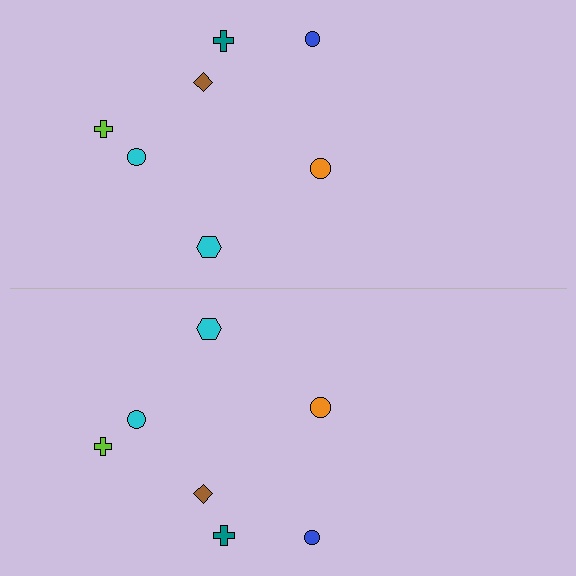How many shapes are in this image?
There are 14 shapes in this image.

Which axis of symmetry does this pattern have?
The pattern has a horizontal axis of symmetry running through the center of the image.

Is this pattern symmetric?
Yes, this pattern has bilateral (reflection) symmetry.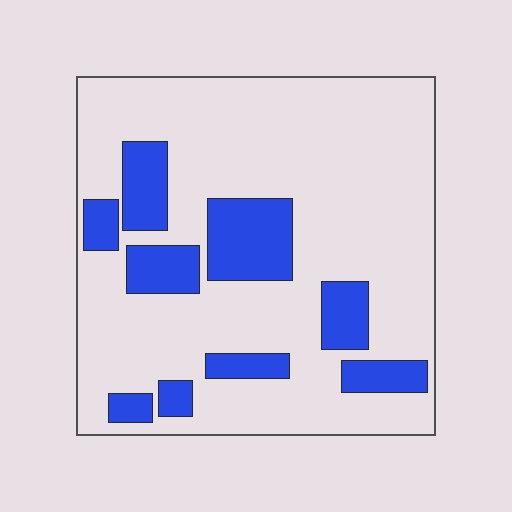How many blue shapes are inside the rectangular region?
9.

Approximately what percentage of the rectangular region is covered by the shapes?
Approximately 20%.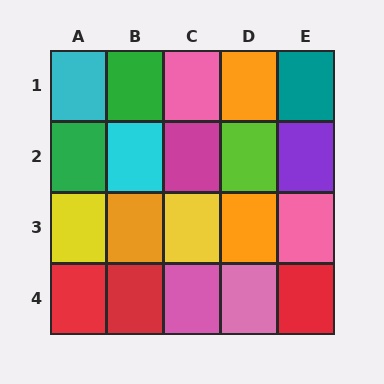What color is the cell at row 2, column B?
Cyan.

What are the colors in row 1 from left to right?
Cyan, green, pink, orange, teal.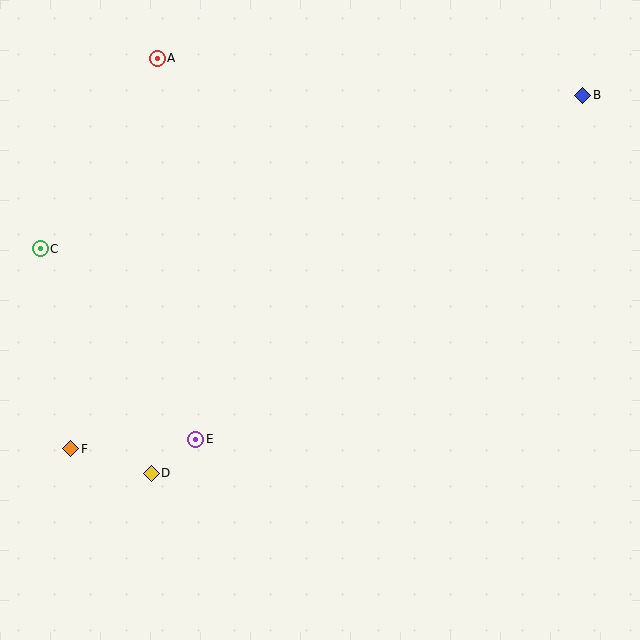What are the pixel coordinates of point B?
Point B is at (583, 95).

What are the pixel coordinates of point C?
Point C is at (40, 249).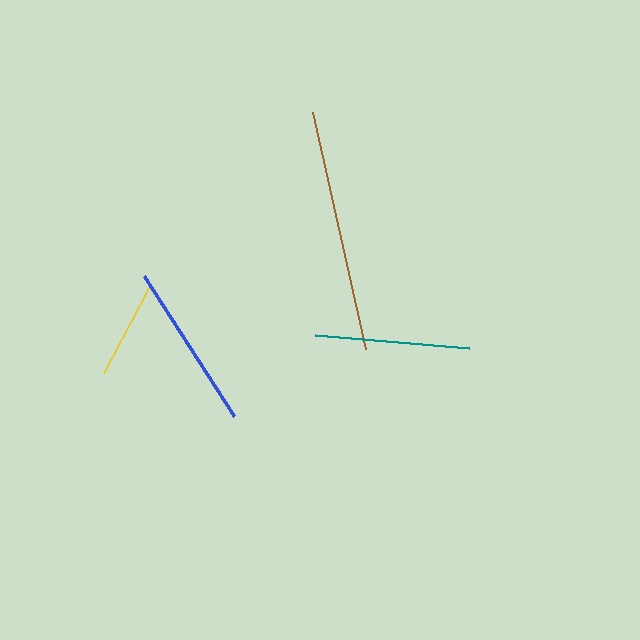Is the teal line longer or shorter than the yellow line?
The teal line is longer than the yellow line.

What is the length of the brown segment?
The brown segment is approximately 243 pixels long.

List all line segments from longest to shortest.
From longest to shortest: brown, blue, teal, yellow.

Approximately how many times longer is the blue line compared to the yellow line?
The blue line is approximately 1.7 times the length of the yellow line.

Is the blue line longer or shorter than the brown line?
The brown line is longer than the blue line.